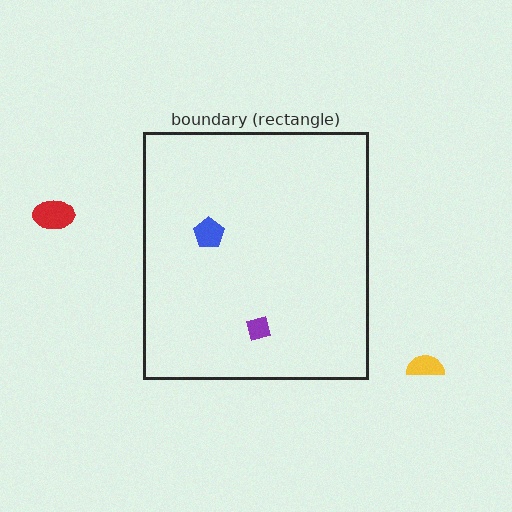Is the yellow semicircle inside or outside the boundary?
Outside.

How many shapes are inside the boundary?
2 inside, 2 outside.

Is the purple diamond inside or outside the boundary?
Inside.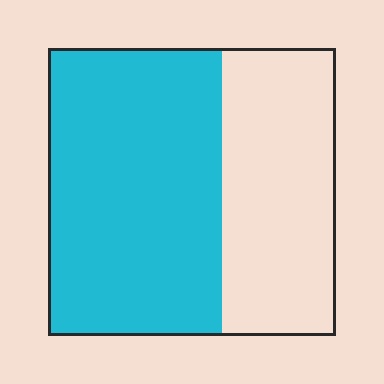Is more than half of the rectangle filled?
Yes.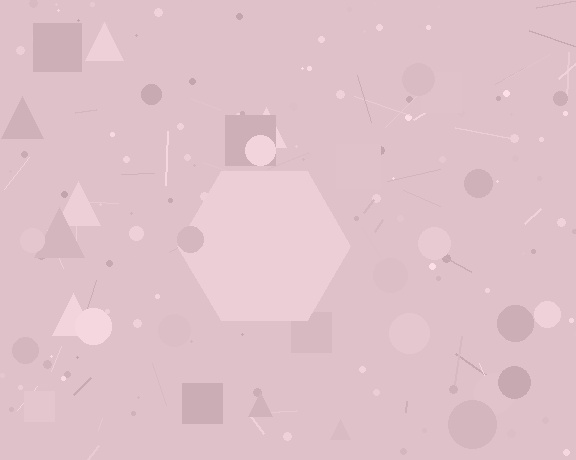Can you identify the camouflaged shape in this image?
The camouflaged shape is a hexagon.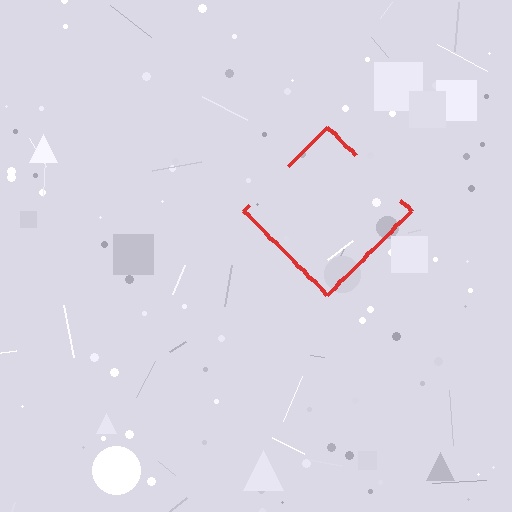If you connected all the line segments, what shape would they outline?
They would outline a diamond.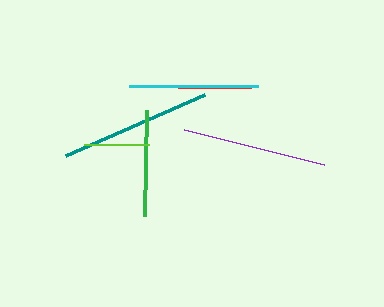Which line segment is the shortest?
The lime line is the shortest at approximately 66 pixels.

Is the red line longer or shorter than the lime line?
The red line is longer than the lime line.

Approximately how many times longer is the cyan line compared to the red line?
The cyan line is approximately 1.8 times the length of the red line.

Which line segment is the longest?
The teal line is the longest at approximately 152 pixels.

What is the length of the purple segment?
The purple segment is approximately 144 pixels long.